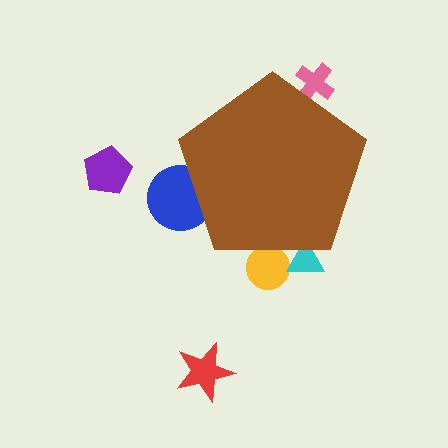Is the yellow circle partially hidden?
Yes, the yellow circle is partially hidden behind the brown pentagon.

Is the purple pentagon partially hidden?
No, the purple pentagon is fully visible.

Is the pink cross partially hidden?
Yes, the pink cross is partially hidden behind the brown pentagon.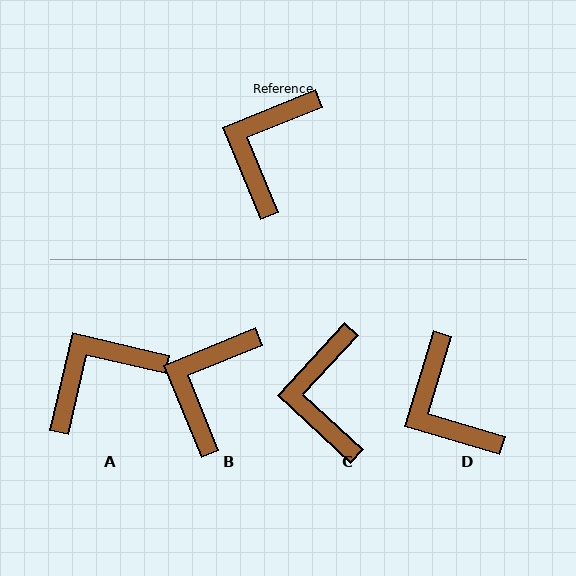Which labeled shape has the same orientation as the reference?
B.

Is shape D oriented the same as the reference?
No, it is off by about 51 degrees.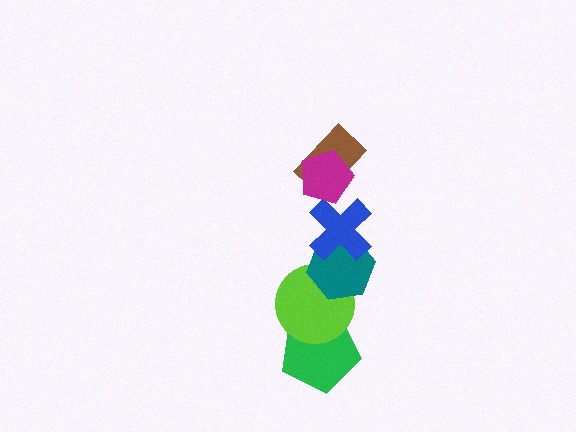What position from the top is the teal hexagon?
The teal hexagon is 4th from the top.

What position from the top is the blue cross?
The blue cross is 3rd from the top.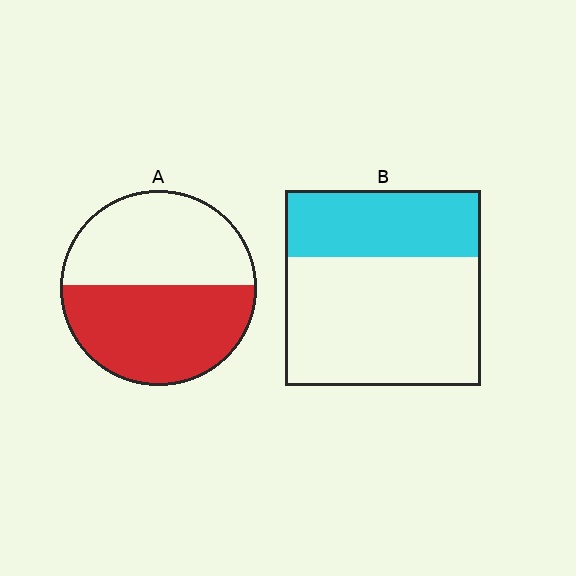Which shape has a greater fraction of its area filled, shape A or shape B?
Shape A.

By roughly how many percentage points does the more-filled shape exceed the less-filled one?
By roughly 20 percentage points (A over B).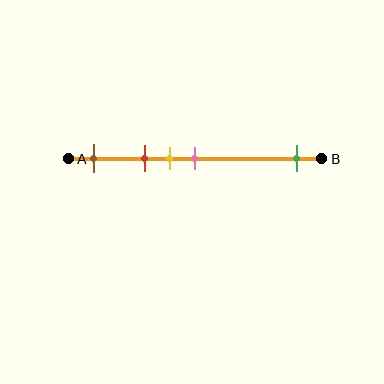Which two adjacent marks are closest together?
The yellow and pink marks are the closest adjacent pair.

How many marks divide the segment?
There are 5 marks dividing the segment.